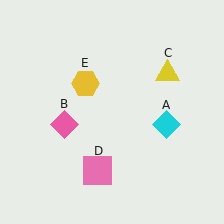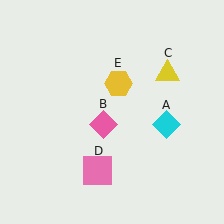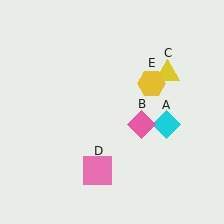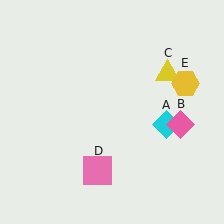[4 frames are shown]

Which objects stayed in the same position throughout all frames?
Cyan diamond (object A) and yellow triangle (object C) and pink square (object D) remained stationary.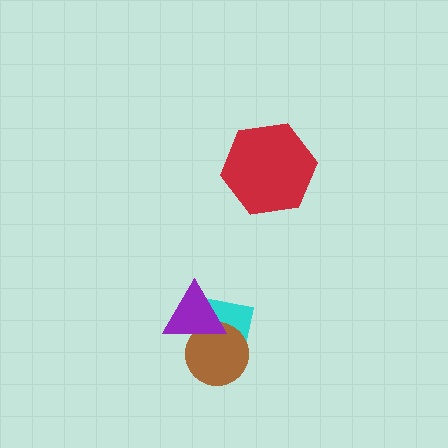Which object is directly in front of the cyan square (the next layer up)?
The brown circle is directly in front of the cyan square.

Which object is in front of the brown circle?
The purple triangle is in front of the brown circle.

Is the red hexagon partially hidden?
No, no other shape covers it.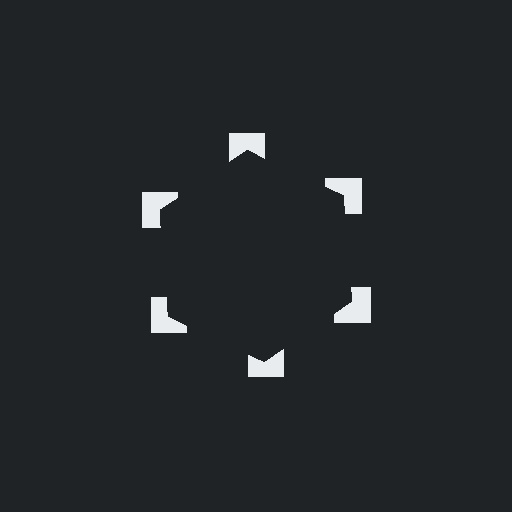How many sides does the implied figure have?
6 sides.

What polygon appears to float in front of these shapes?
An illusory hexagon — its edges are inferred from the aligned wedge cuts in the notched squares, not physically drawn.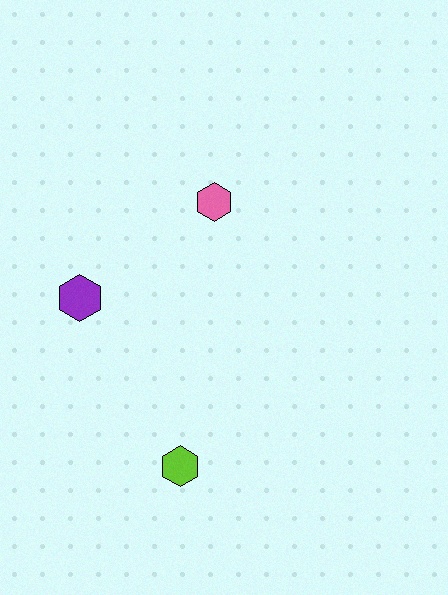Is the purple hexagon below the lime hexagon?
No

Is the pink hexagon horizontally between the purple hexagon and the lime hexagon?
No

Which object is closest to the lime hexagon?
The purple hexagon is closest to the lime hexagon.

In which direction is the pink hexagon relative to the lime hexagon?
The pink hexagon is above the lime hexagon.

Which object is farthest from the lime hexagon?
The pink hexagon is farthest from the lime hexagon.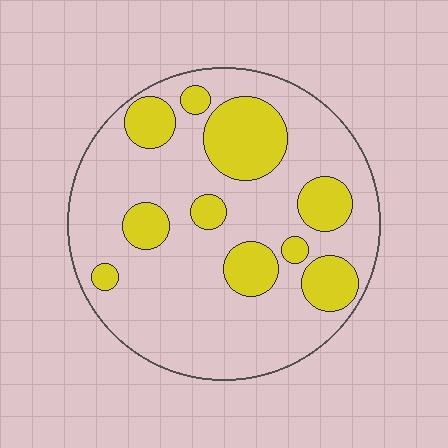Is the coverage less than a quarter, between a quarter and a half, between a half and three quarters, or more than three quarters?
Between a quarter and a half.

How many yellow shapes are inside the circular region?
10.